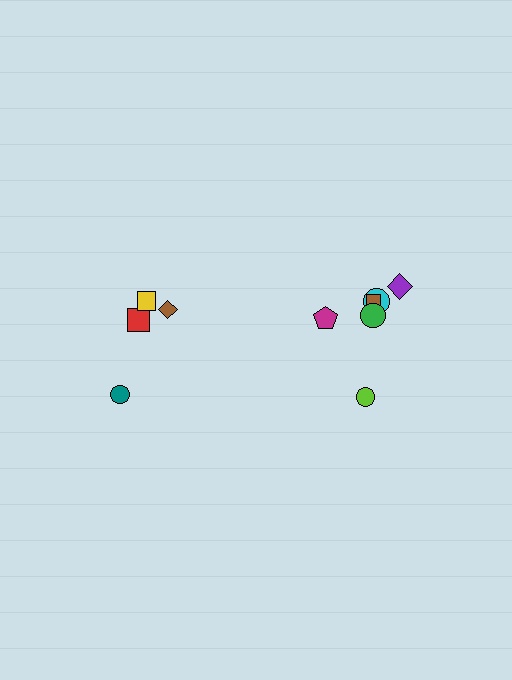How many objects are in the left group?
There are 4 objects.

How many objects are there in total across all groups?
There are 10 objects.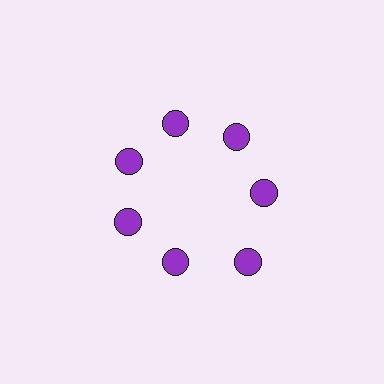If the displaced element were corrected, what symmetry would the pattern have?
It would have 7-fold rotational symmetry — the pattern would map onto itself every 51 degrees.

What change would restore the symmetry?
The symmetry would be restored by moving it inward, back onto the ring so that all 7 circles sit at equal angles and equal distance from the center.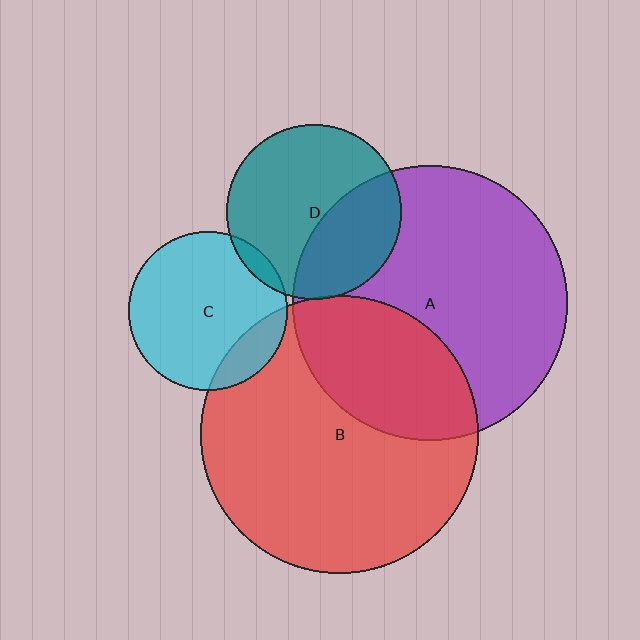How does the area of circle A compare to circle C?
Approximately 3.0 times.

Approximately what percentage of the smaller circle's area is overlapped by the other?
Approximately 5%.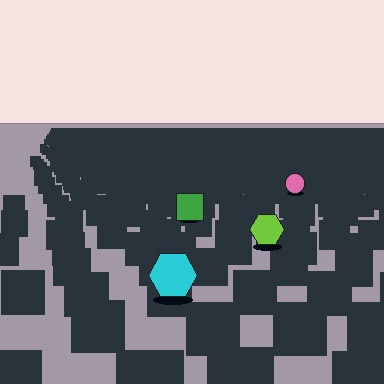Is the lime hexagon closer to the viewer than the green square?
Yes. The lime hexagon is closer — you can tell from the texture gradient: the ground texture is coarser near it.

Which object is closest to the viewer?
The cyan hexagon is closest. The texture marks near it are larger and more spread out.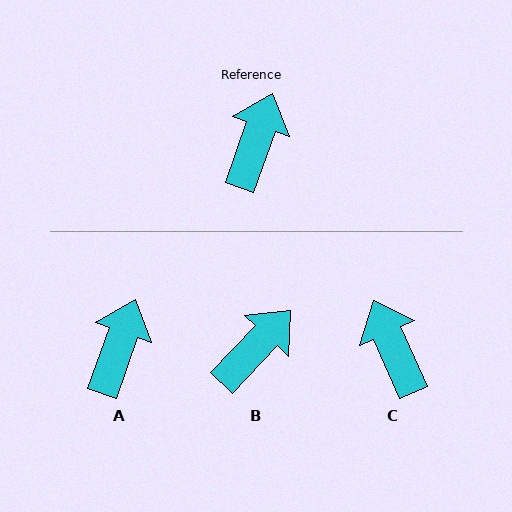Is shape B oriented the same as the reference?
No, it is off by about 24 degrees.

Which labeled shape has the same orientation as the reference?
A.